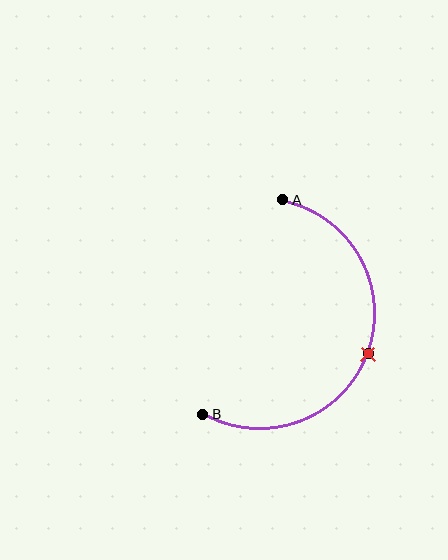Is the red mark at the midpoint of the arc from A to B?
Yes. The red mark lies on the arc at equal arc-length from both A and B — it is the arc midpoint.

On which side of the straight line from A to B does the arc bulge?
The arc bulges to the right of the straight line connecting A and B.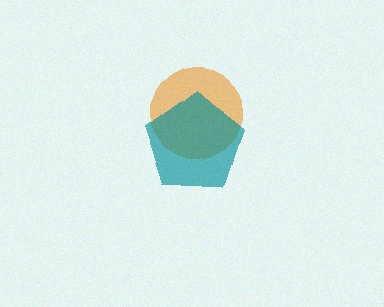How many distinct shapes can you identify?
There are 2 distinct shapes: an orange circle, a teal pentagon.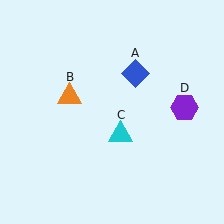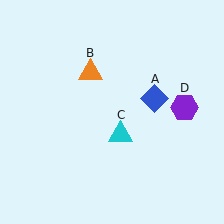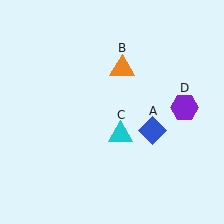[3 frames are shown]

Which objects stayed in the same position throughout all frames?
Cyan triangle (object C) and purple hexagon (object D) remained stationary.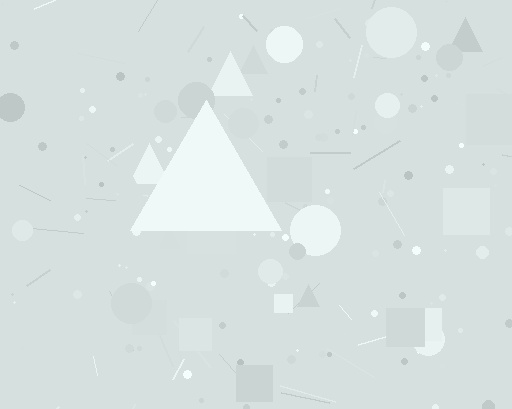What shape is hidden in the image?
A triangle is hidden in the image.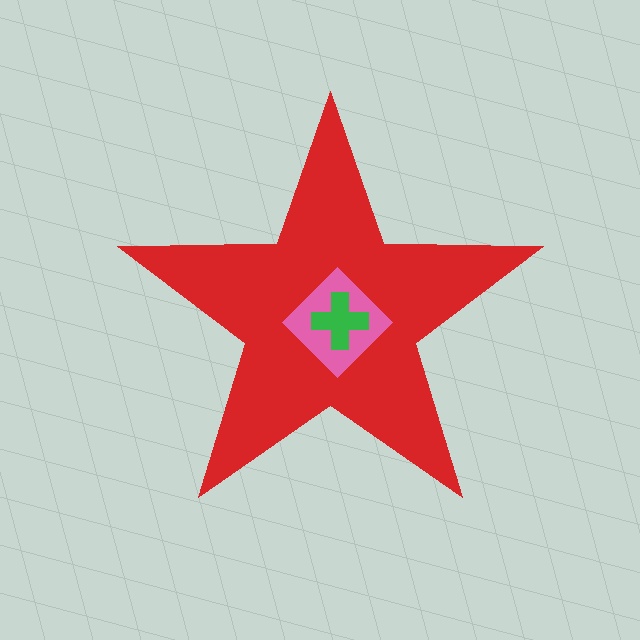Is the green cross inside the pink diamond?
Yes.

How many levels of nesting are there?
3.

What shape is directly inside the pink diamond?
The green cross.